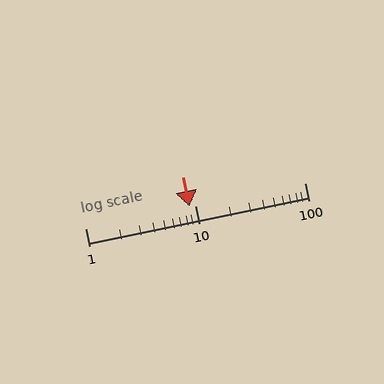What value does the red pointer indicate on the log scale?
The pointer indicates approximately 8.9.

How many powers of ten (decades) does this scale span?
The scale spans 2 decades, from 1 to 100.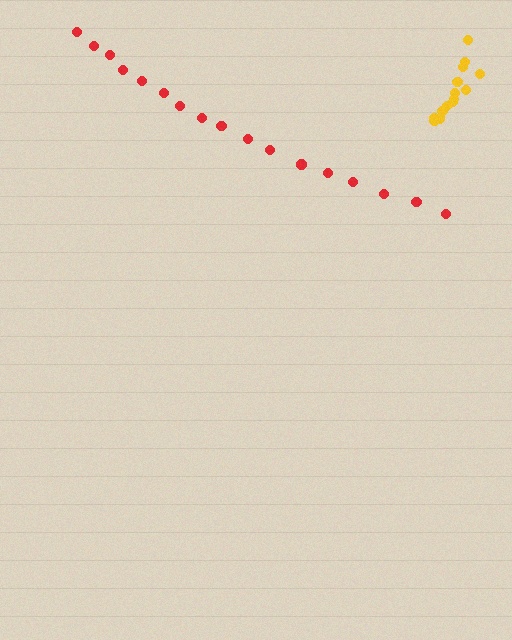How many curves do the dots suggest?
There are 2 distinct paths.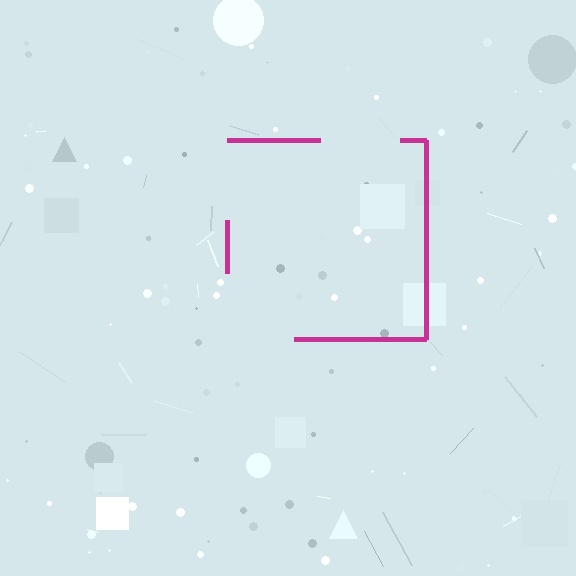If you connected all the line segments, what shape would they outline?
They would outline a square.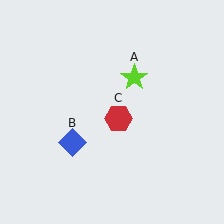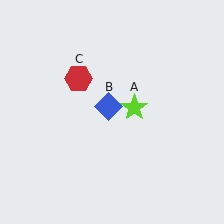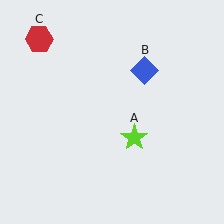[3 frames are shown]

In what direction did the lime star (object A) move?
The lime star (object A) moved down.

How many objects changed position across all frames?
3 objects changed position: lime star (object A), blue diamond (object B), red hexagon (object C).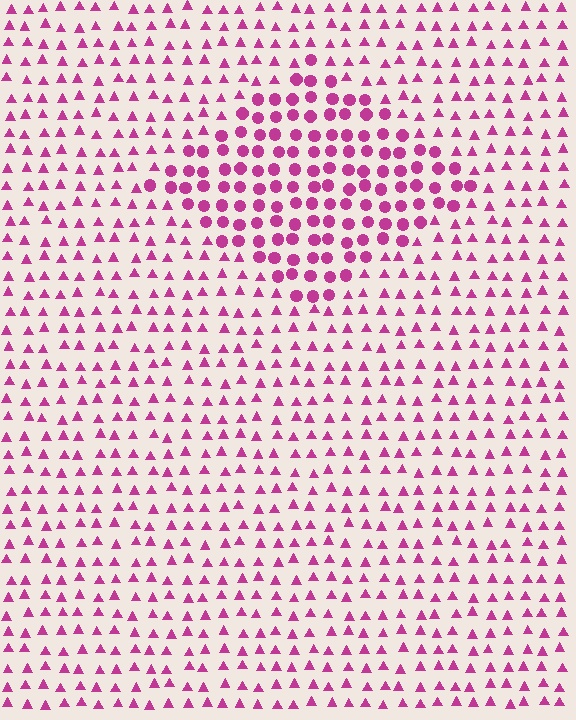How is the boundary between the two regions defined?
The boundary is defined by a change in element shape: circles inside vs. triangles outside. All elements share the same color and spacing.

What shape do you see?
I see a diamond.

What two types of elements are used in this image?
The image uses circles inside the diamond region and triangles outside it.